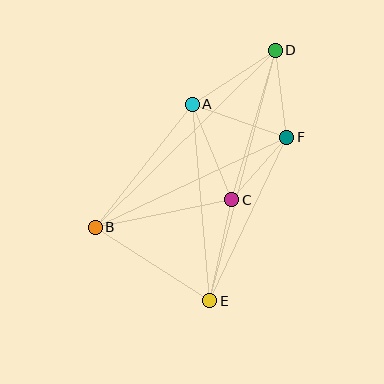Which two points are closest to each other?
Points C and F are closest to each other.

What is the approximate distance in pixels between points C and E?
The distance between C and E is approximately 104 pixels.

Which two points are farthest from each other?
Points D and E are farthest from each other.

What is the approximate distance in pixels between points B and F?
The distance between B and F is approximately 212 pixels.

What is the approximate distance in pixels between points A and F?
The distance between A and F is approximately 100 pixels.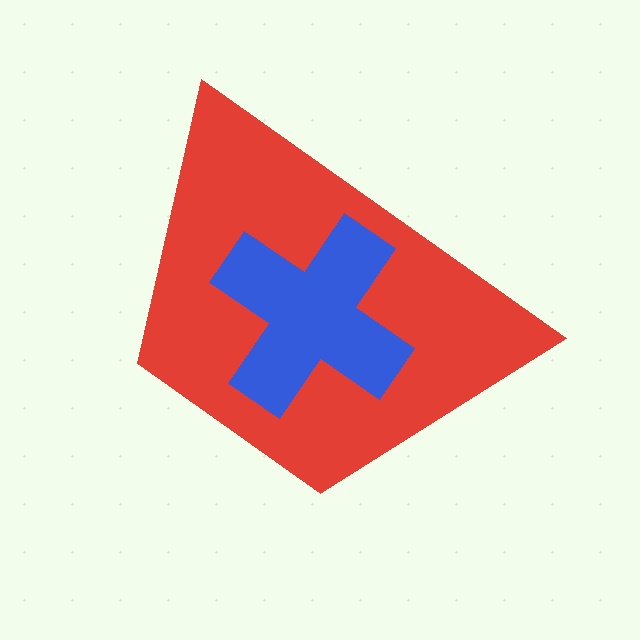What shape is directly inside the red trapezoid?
The blue cross.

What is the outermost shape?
The red trapezoid.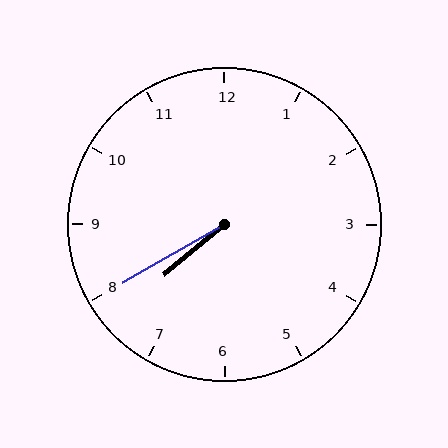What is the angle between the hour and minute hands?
Approximately 10 degrees.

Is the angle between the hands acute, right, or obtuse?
It is acute.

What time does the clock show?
7:40.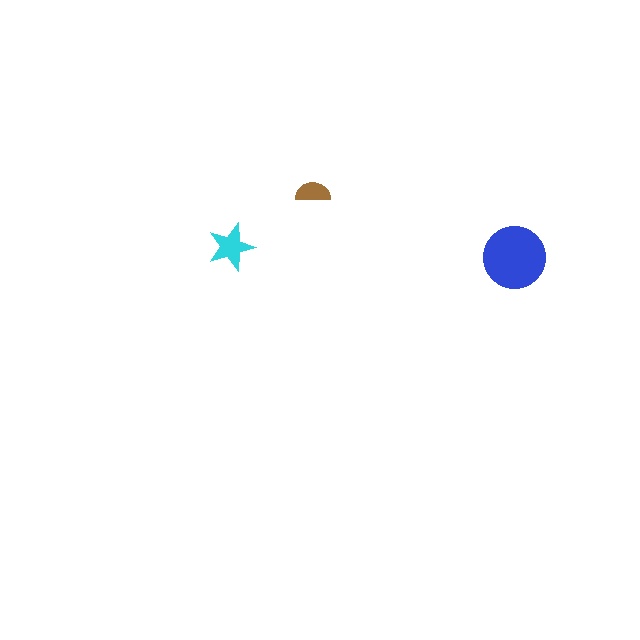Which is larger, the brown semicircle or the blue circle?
The blue circle.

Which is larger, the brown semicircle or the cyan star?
The cyan star.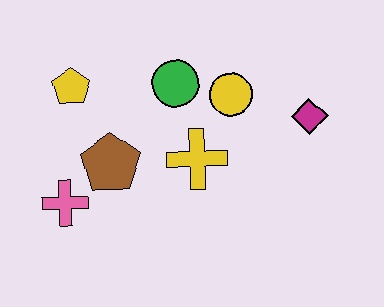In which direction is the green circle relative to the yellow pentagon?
The green circle is to the right of the yellow pentagon.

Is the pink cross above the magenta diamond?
No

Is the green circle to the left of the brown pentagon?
No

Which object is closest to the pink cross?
The brown pentagon is closest to the pink cross.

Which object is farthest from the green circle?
The pink cross is farthest from the green circle.